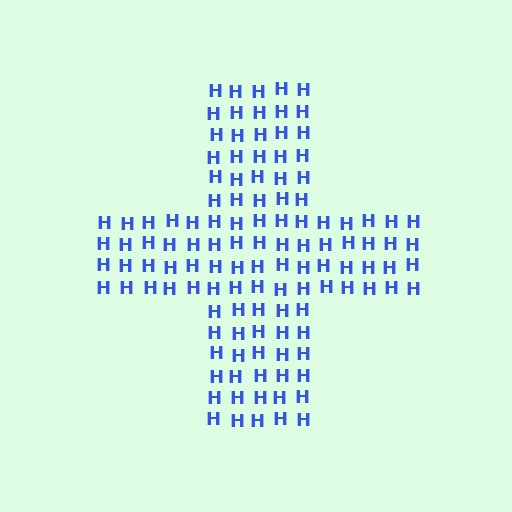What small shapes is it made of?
It is made of small letter H's.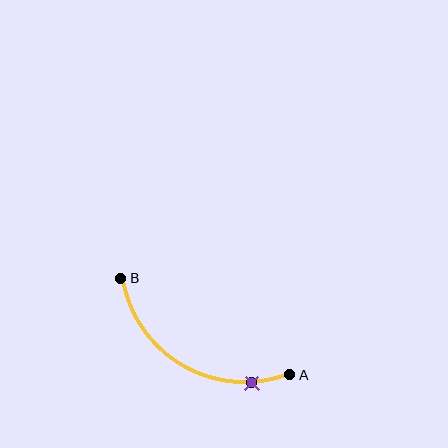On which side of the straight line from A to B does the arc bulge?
The arc bulges below the straight line connecting A and B.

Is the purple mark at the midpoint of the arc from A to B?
No. The purple mark lies on the arc but is closer to endpoint A. The arc midpoint would be at the point on the curve equidistant along the arc from both A and B.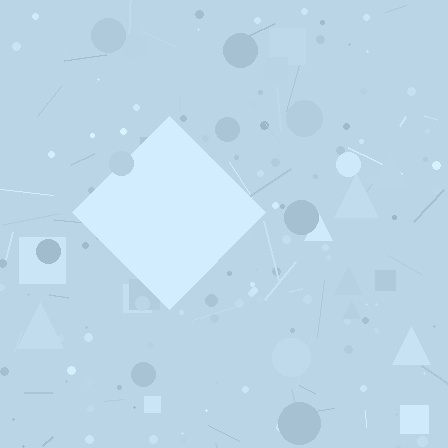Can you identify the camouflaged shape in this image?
The camouflaged shape is a diamond.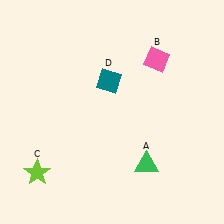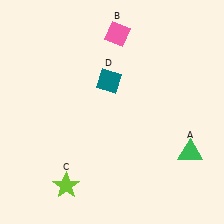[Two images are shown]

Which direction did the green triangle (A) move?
The green triangle (A) moved right.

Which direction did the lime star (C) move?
The lime star (C) moved right.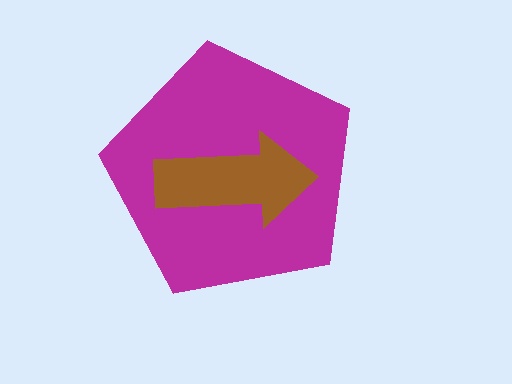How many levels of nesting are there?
2.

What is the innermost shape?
The brown arrow.